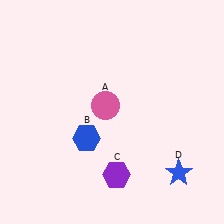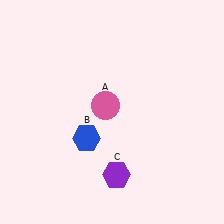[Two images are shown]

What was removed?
The blue star (D) was removed in Image 2.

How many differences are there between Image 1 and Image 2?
There is 1 difference between the two images.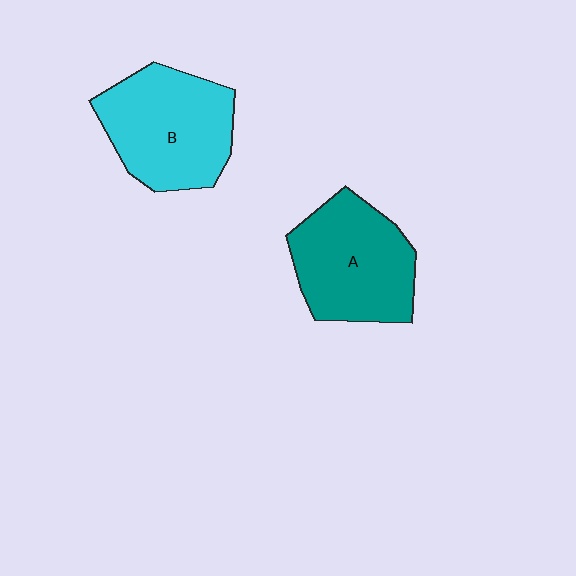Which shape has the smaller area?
Shape A (teal).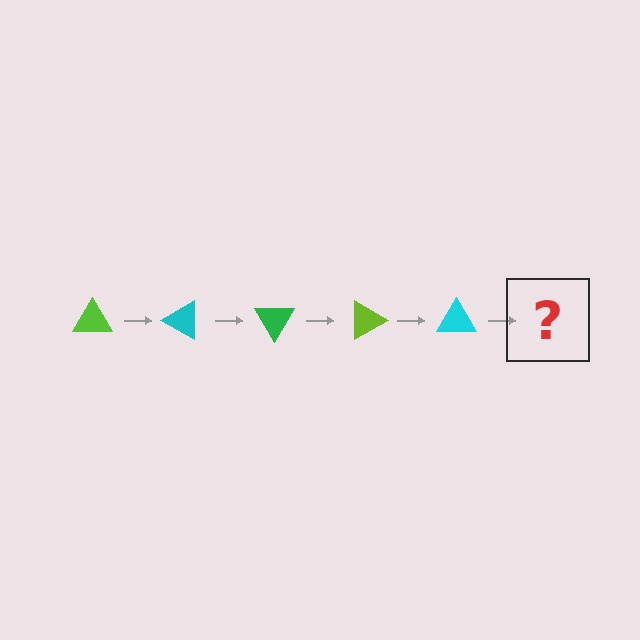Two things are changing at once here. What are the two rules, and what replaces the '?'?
The two rules are that it rotates 30 degrees each step and the color cycles through lime, cyan, and green. The '?' should be a green triangle, rotated 150 degrees from the start.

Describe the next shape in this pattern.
It should be a green triangle, rotated 150 degrees from the start.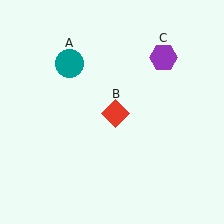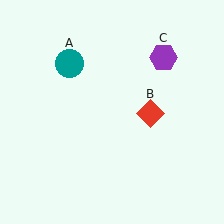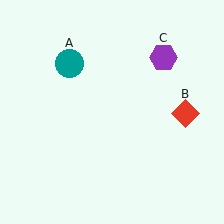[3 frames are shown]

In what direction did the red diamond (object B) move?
The red diamond (object B) moved right.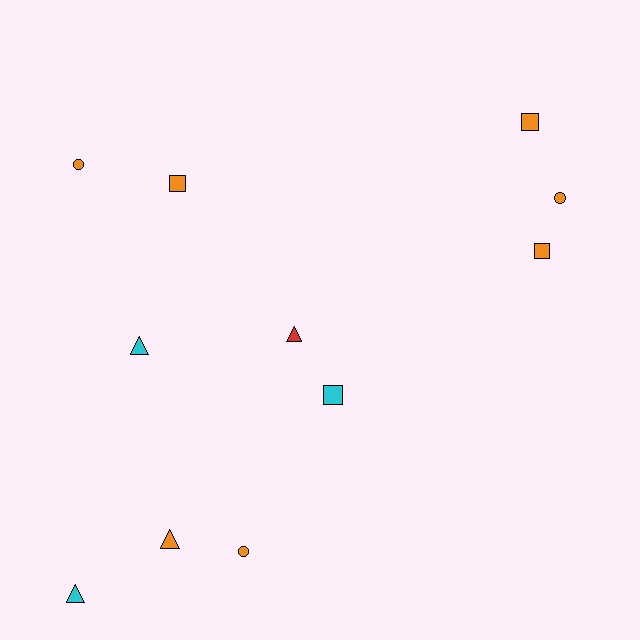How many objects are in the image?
There are 11 objects.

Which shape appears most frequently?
Square, with 4 objects.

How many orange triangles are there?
There is 1 orange triangle.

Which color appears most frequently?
Orange, with 7 objects.